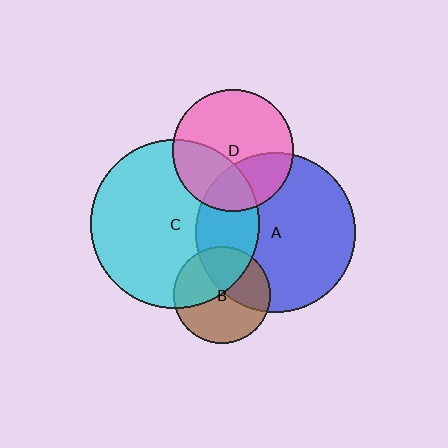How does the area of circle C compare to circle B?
Approximately 3.0 times.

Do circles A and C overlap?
Yes.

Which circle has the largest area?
Circle C (cyan).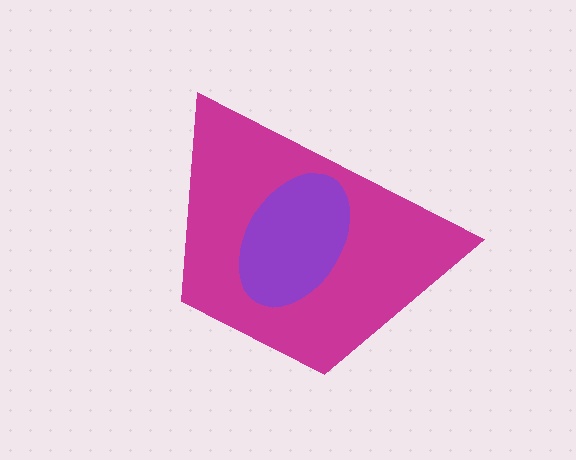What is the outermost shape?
The magenta trapezoid.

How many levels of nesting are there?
2.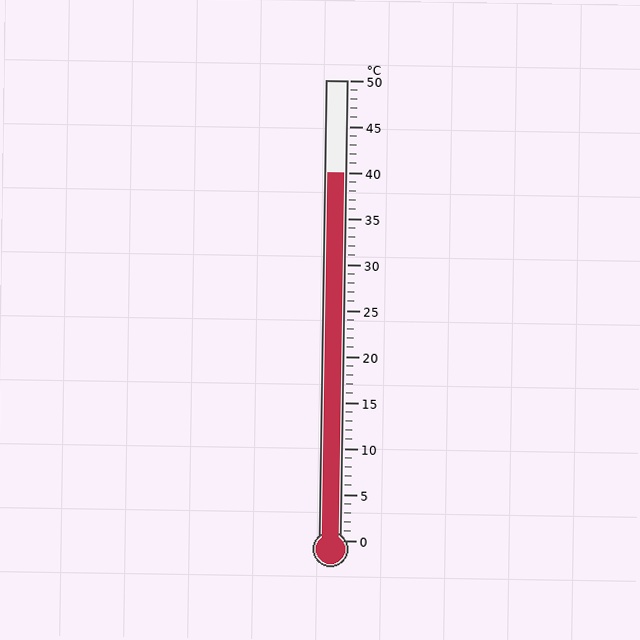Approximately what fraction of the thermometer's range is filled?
The thermometer is filled to approximately 80% of its range.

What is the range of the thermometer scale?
The thermometer scale ranges from 0°C to 50°C.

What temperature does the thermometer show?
The thermometer shows approximately 40°C.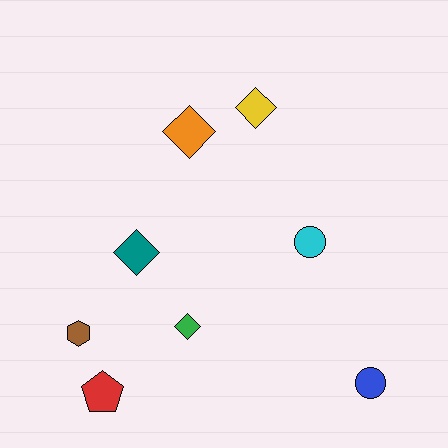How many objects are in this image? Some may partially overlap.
There are 8 objects.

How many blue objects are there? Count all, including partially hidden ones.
There is 1 blue object.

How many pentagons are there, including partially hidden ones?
There is 1 pentagon.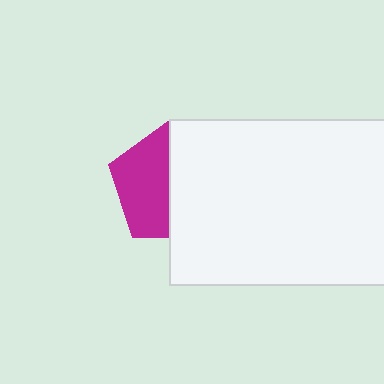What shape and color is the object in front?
The object in front is a white rectangle.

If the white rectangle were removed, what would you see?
You would see the complete magenta pentagon.